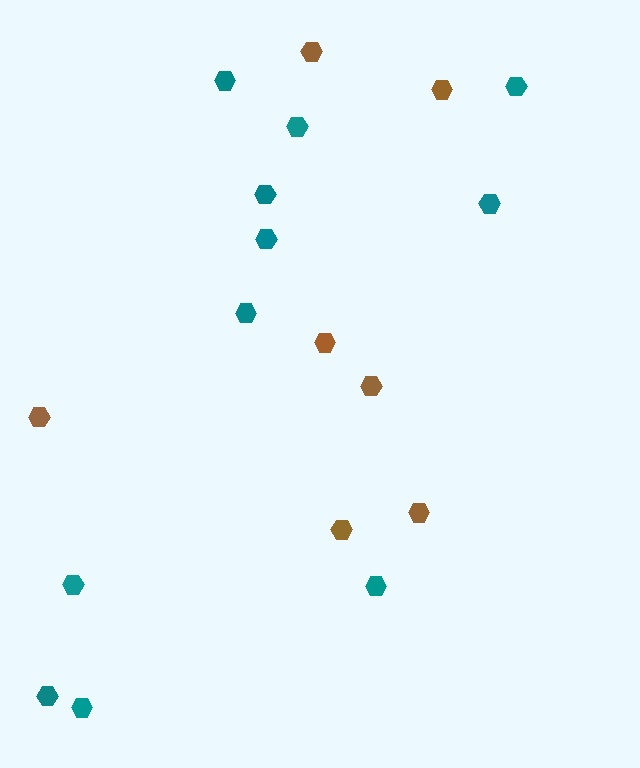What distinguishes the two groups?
There are 2 groups: one group of brown hexagons (7) and one group of teal hexagons (11).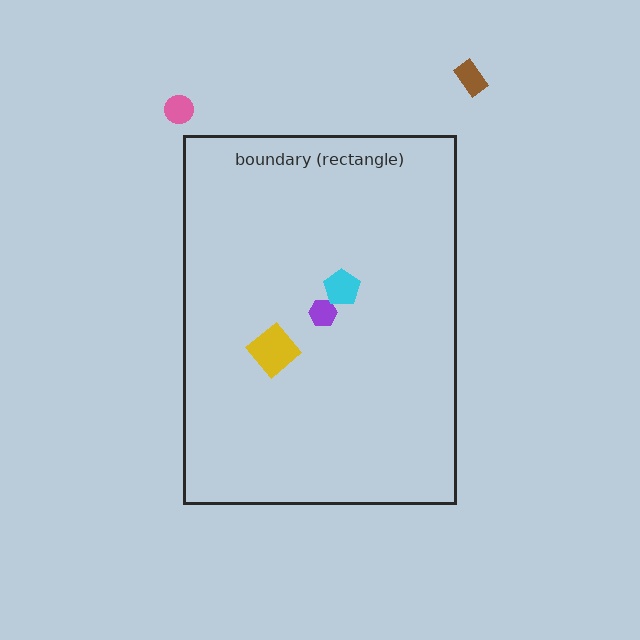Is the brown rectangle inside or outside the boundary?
Outside.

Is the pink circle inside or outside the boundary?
Outside.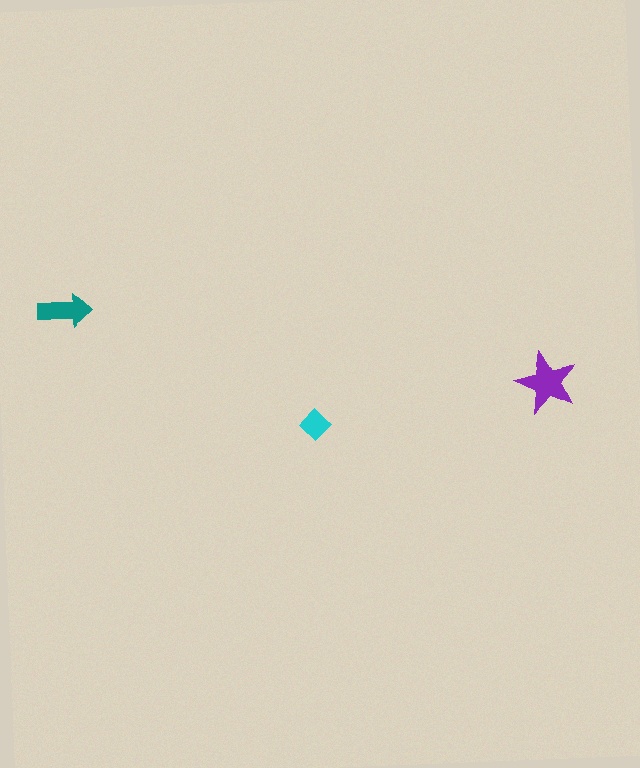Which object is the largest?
The purple star.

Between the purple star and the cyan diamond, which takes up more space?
The purple star.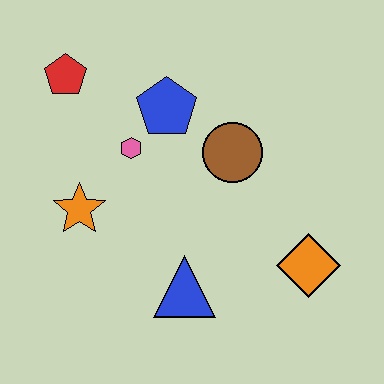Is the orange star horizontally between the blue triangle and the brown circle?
No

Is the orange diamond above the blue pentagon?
No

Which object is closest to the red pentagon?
The pink hexagon is closest to the red pentagon.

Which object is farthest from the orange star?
The orange diamond is farthest from the orange star.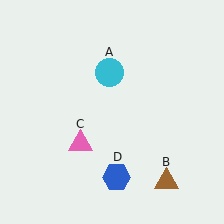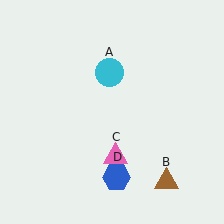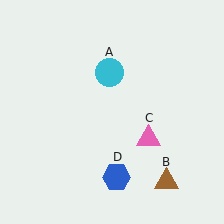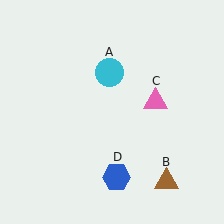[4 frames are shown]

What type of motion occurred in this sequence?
The pink triangle (object C) rotated counterclockwise around the center of the scene.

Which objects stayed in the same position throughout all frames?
Cyan circle (object A) and brown triangle (object B) and blue hexagon (object D) remained stationary.